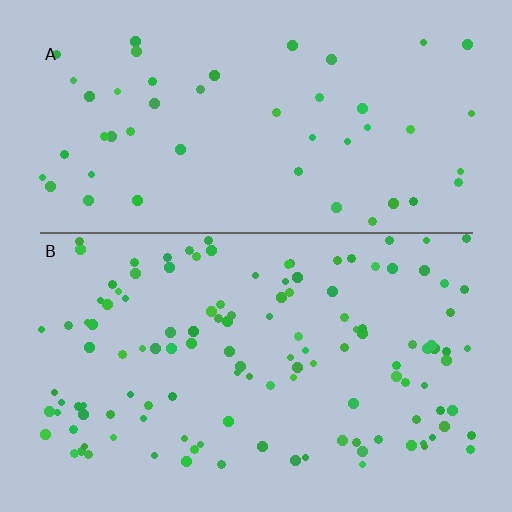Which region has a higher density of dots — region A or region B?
B (the bottom).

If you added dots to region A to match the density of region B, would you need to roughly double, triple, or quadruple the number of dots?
Approximately triple.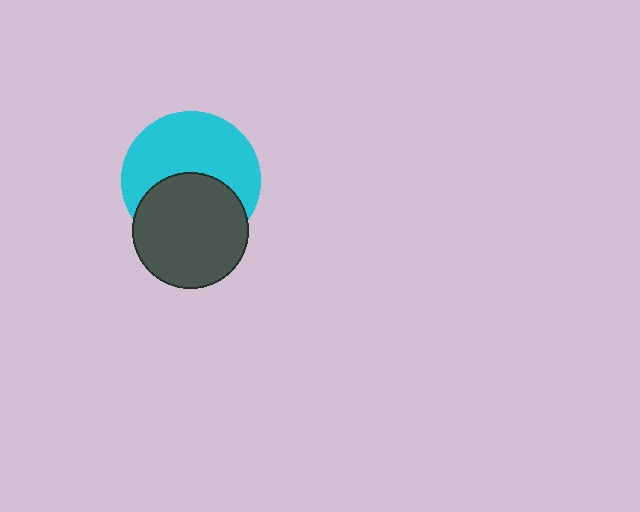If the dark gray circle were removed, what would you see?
You would see the complete cyan circle.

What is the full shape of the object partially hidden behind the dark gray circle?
The partially hidden object is a cyan circle.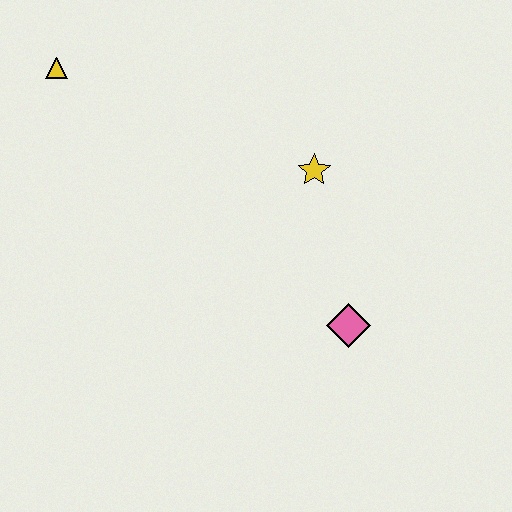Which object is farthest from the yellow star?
The yellow triangle is farthest from the yellow star.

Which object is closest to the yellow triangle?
The yellow star is closest to the yellow triangle.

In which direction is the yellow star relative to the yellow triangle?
The yellow star is to the right of the yellow triangle.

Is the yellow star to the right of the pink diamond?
No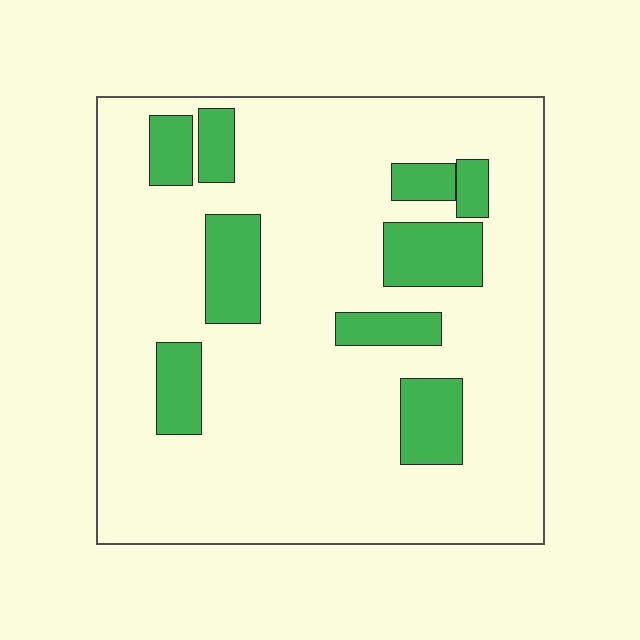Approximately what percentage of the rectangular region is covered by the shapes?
Approximately 20%.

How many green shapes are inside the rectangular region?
9.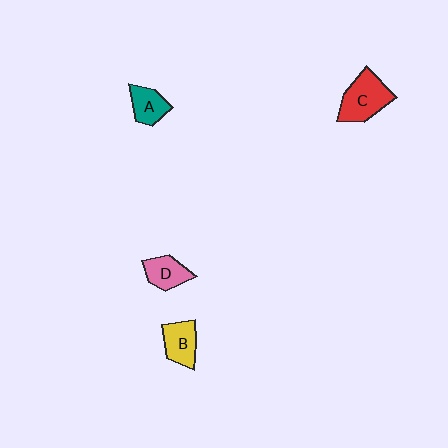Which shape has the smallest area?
Shape A (teal).